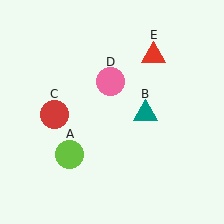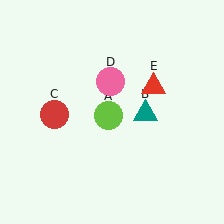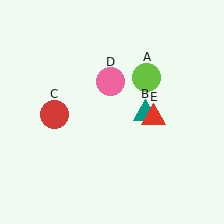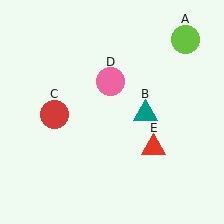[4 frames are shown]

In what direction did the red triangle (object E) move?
The red triangle (object E) moved down.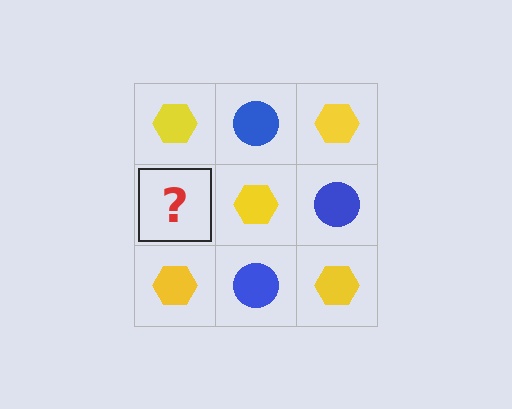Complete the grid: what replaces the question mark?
The question mark should be replaced with a blue circle.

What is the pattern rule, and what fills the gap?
The rule is that it alternates yellow hexagon and blue circle in a checkerboard pattern. The gap should be filled with a blue circle.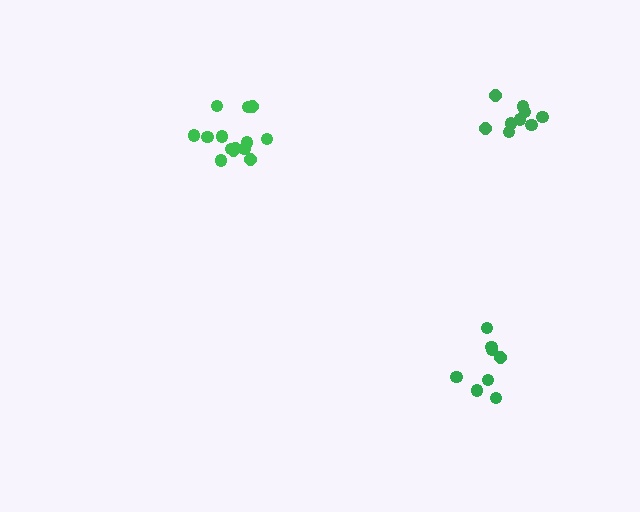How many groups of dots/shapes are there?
There are 3 groups.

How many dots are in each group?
Group 1: 14 dots, Group 2: 9 dots, Group 3: 8 dots (31 total).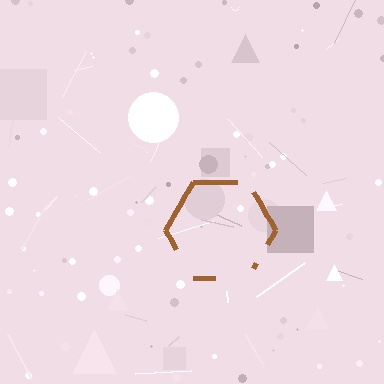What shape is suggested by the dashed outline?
The dashed outline suggests a hexagon.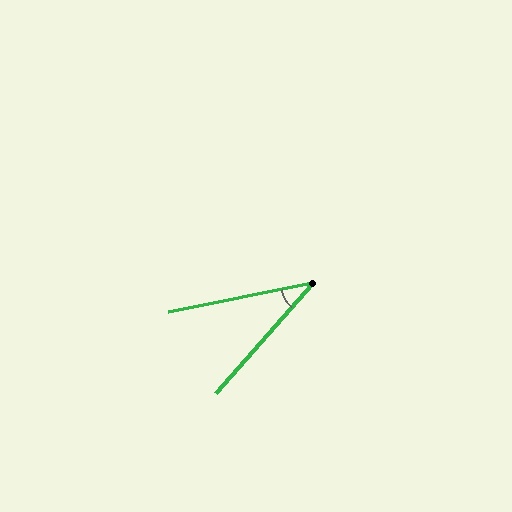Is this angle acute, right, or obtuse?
It is acute.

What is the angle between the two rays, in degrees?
Approximately 37 degrees.